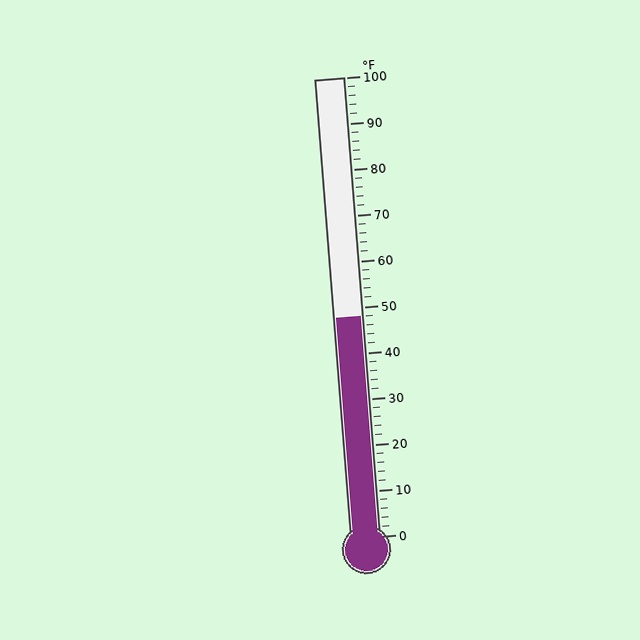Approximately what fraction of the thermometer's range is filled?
The thermometer is filled to approximately 50% of its range.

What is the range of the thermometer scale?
The thermometer scale ranges from 0°F to 100°F.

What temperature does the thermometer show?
The thermometer shows approximately 48°F.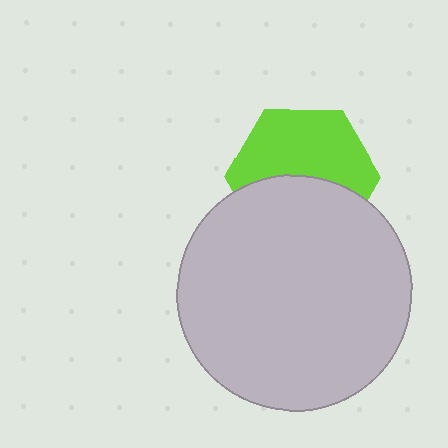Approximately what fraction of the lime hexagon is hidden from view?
Roughly 45% of the lime hexagon is hidden behind the light gray circle.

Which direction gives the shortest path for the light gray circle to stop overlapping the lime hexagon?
Moving down gives the shortest separation.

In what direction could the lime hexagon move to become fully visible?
The lime hexagon could move up. That would shift it out from behind the light gray circle entirely.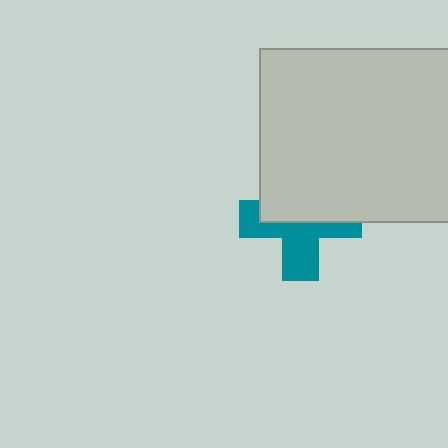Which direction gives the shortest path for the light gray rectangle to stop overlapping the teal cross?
Moving up gives the shortest separation.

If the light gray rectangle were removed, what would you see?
You would see the complete teal cross.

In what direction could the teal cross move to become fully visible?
The teal cross could move down. That would shift it out from behind the light gray rectangle entirely.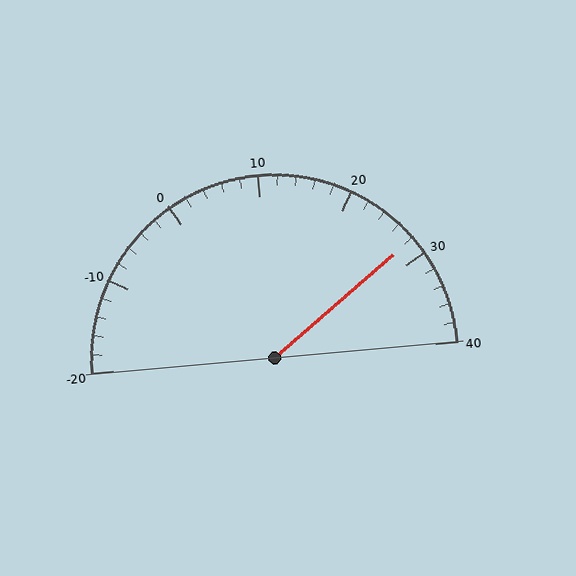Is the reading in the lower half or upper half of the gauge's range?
The reading is in the upper half of the range (-20 to 40).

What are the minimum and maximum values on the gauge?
The gauge ranges from -20 to 40.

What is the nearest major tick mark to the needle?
The nearest major tick mark is 30.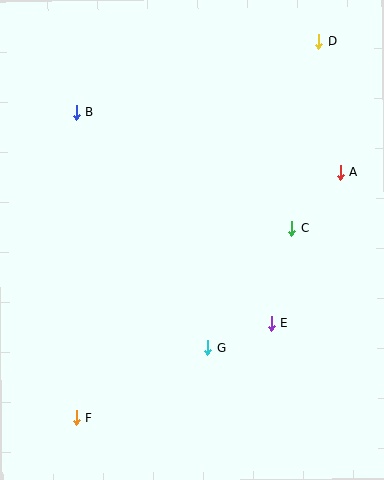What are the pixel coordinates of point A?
Point A is at (340, 172).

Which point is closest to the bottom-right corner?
Point E is closest to the bottom-right corner.